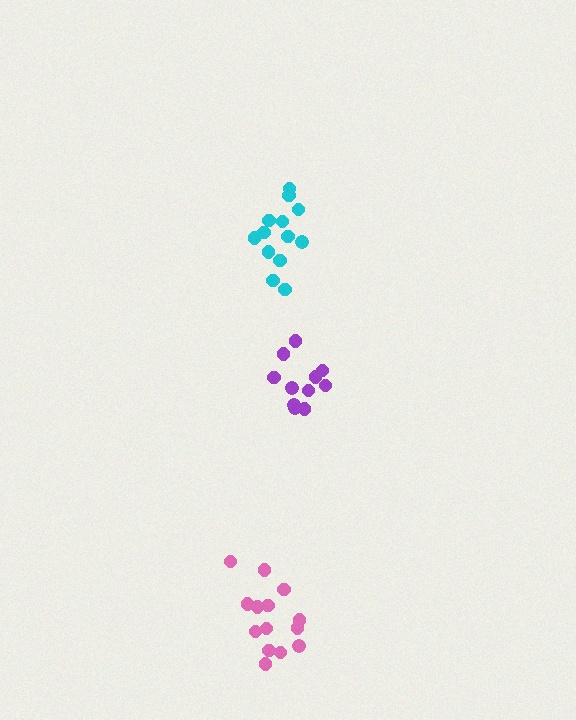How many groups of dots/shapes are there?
There are 3 groups.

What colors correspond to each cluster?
The clusters are colored: pink, cyan, purple.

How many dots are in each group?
Group 1: 14 dots, Group 2: 13 dots, Group 3: 11 dots (38 total).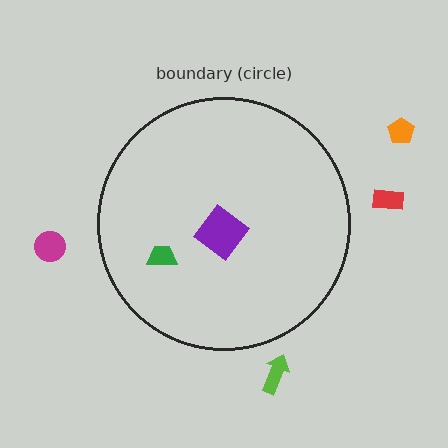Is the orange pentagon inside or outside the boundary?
Outside.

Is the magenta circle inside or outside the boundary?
Outside.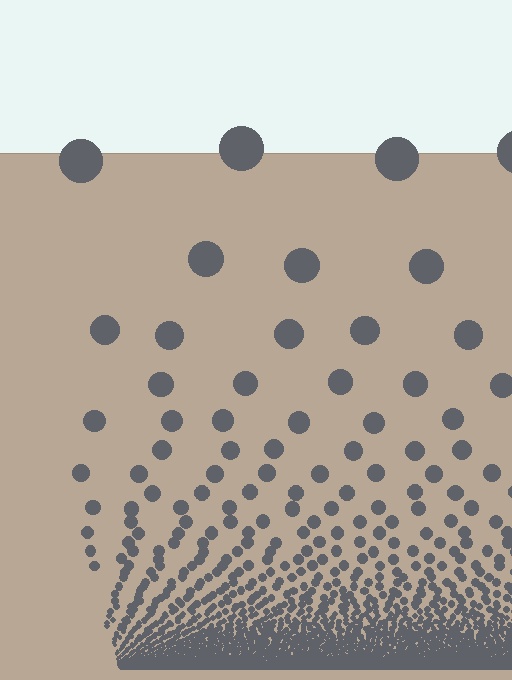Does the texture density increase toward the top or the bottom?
Density increases toward the bottom.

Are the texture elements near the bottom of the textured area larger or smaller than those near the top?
Smaller. The gradient is inverted — elements near the bottom are smaller and denser.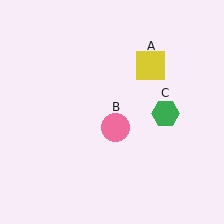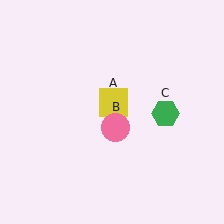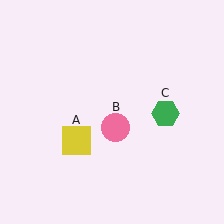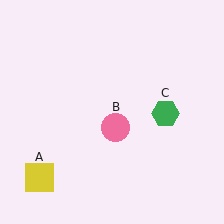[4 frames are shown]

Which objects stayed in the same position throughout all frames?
Pink circle (object B) and green hexagon (object C) remained stationary.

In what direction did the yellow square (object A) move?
The yellow square (object A) moved down and to the left.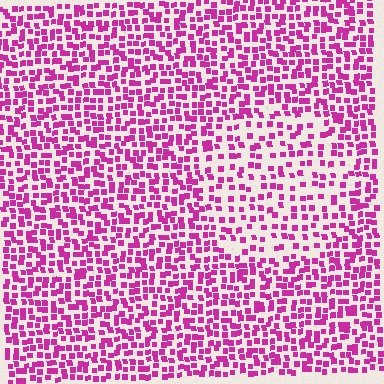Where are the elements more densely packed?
The elements are more densely packed outside the circle boundary.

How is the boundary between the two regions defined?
The boundary is defined by a change in element density (approximately 1.8x ratio). All elements are the same color, size, and shape.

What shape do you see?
I see a circle.